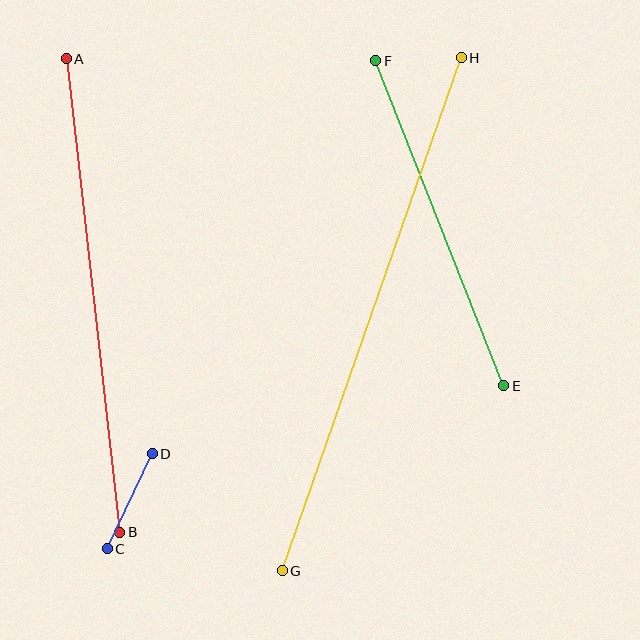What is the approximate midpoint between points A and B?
The midpoint is at approximately (93, 295) pixels.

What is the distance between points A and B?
The distance is approximately 476 pixels.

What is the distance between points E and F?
The distance is approximately 349 pixels.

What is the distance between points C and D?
The distance is approximately 105 pixels.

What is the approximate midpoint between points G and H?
The midpoint is at approximately (372, 314) pixels.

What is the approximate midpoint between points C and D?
The midpoint is at approximately (130, 501) pixels.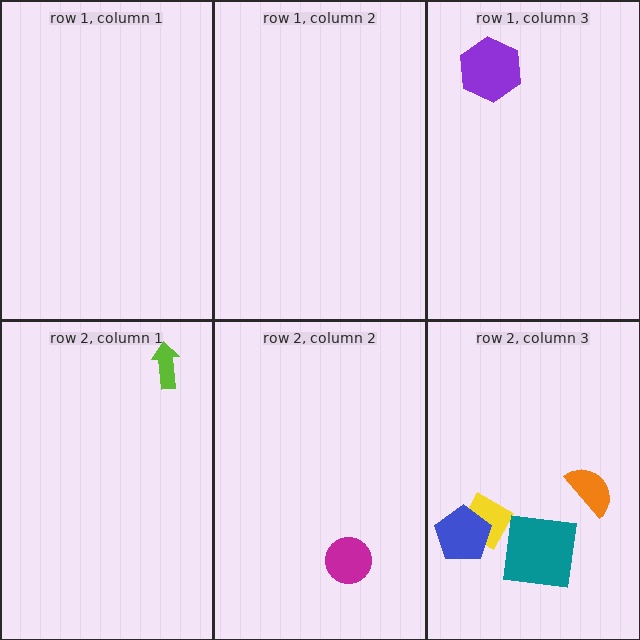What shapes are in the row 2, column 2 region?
The magenta circle.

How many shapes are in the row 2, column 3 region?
4.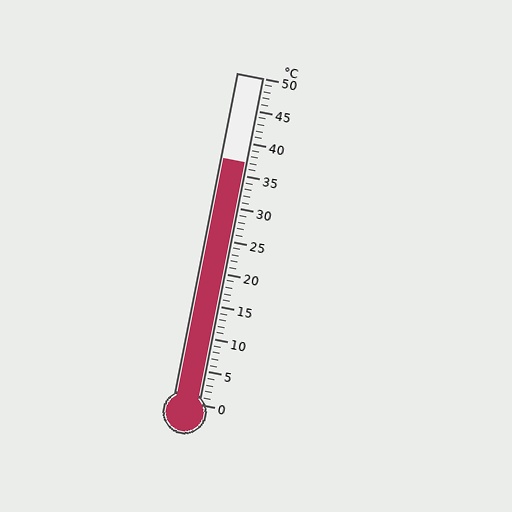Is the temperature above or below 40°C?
The temperature is below 40°C.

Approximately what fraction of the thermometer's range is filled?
The thermometer is filled to approximately 75% of its range.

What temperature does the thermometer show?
The thermometer shows approximately 37°C.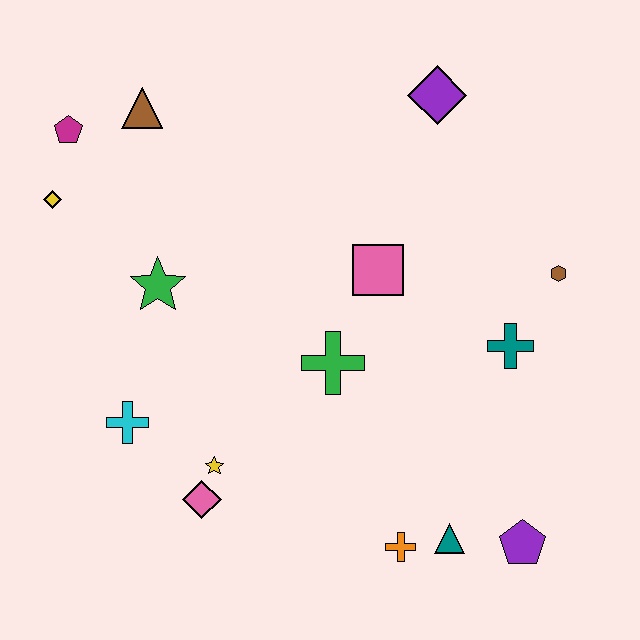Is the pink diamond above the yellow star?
No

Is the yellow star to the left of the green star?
No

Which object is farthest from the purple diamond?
The pink diamond is farthest from the purple diamond.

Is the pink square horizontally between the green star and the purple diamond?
Yes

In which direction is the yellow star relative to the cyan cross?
The yellow star is to the right of the cyan cross.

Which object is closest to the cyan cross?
The yellow star is closest to the cyan cross.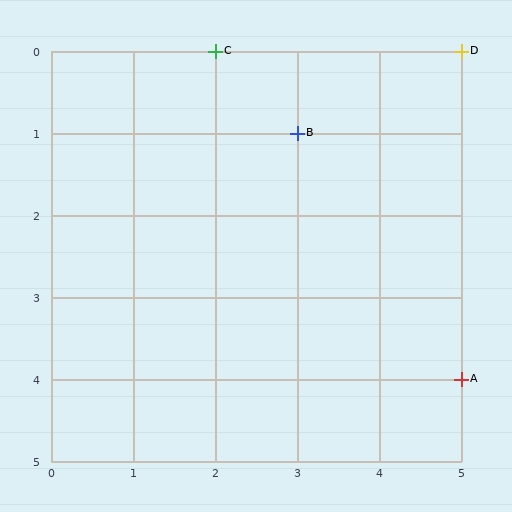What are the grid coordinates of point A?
Point A is at grid coordinates (5, 4).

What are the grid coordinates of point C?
Point C is at grid coordinates (2, 0).